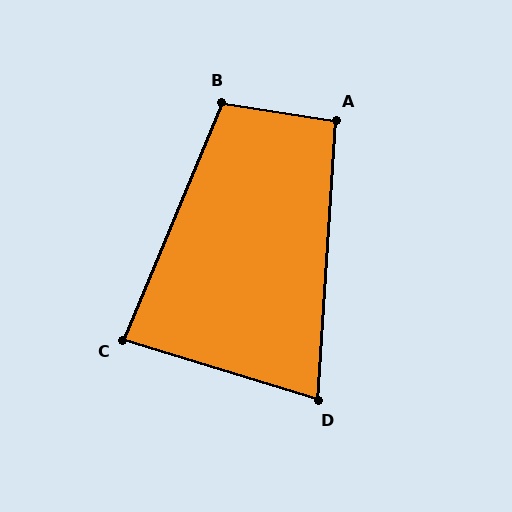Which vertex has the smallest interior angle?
D, at approximately 77 degrees.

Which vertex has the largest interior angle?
B, at approximately 103 degrees.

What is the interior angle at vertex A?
Approximately 95 degrees (obtuse).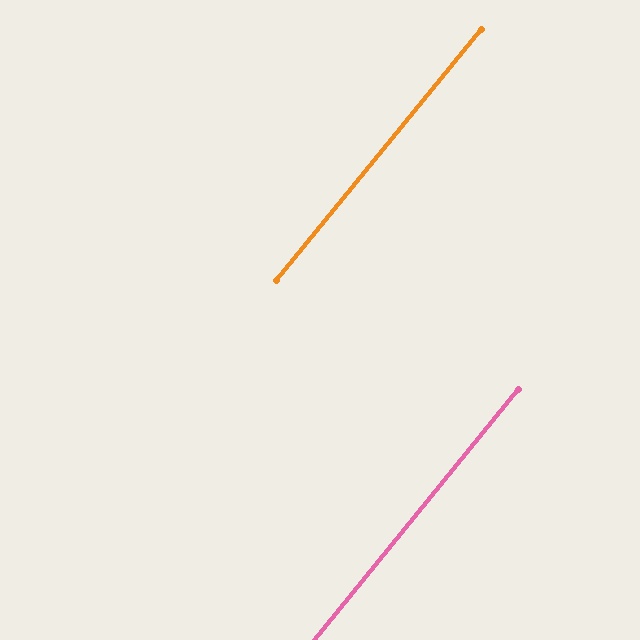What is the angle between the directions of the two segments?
Approximately 0 degrees.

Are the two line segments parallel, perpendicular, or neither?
Parallel — their directions differ by only 0.0°.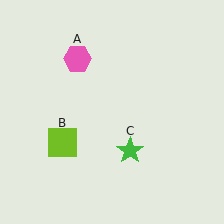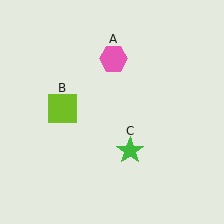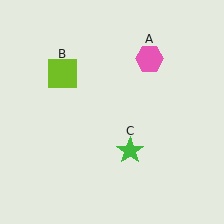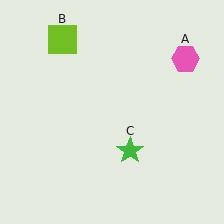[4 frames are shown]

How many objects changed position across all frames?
2 objects changed position: pink hexagon (object A), lime square (object B).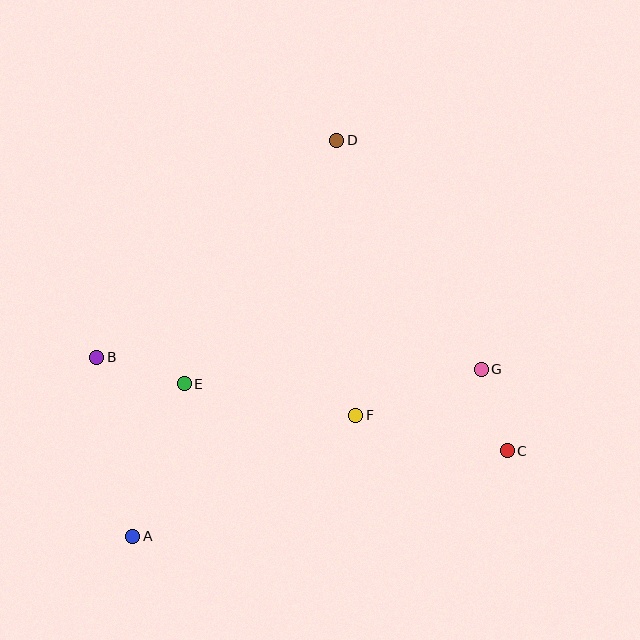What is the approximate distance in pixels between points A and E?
The distance between A and E is approximately 161 pixels.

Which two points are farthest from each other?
Points A and D are farthest from each other.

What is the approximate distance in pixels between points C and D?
The distance between C and D is approximately 354 pixels.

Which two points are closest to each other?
Points C and G are closest to each other.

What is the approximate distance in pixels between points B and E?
The distance between B and E is approximately 92 pixels.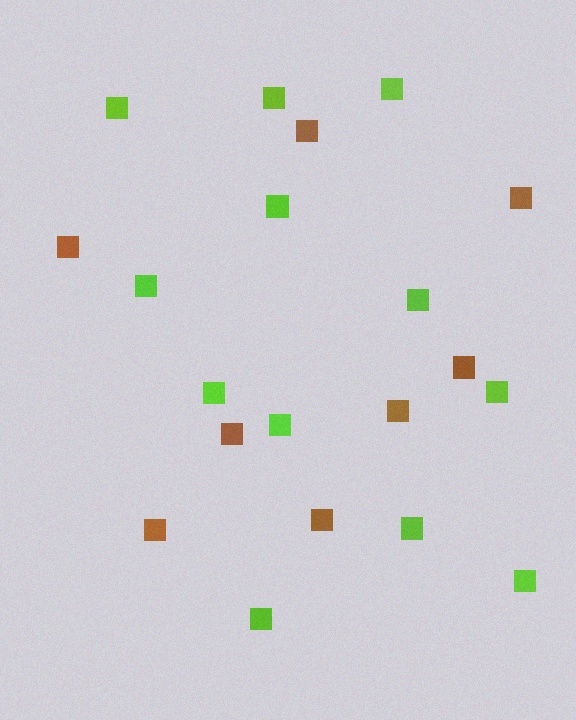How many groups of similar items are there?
There are 2 groups: one group of lime squares (12) and one group of brown squares (8).